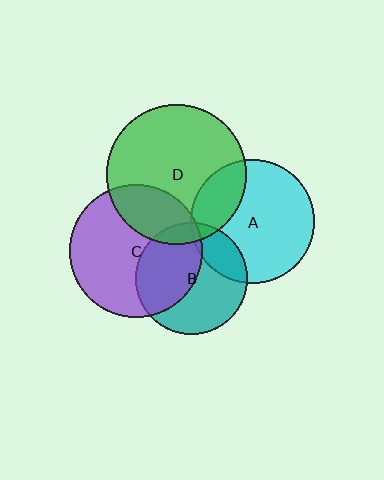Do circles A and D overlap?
Yes.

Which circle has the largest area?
Circle D (green).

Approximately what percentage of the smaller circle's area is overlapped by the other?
Approximately 25%.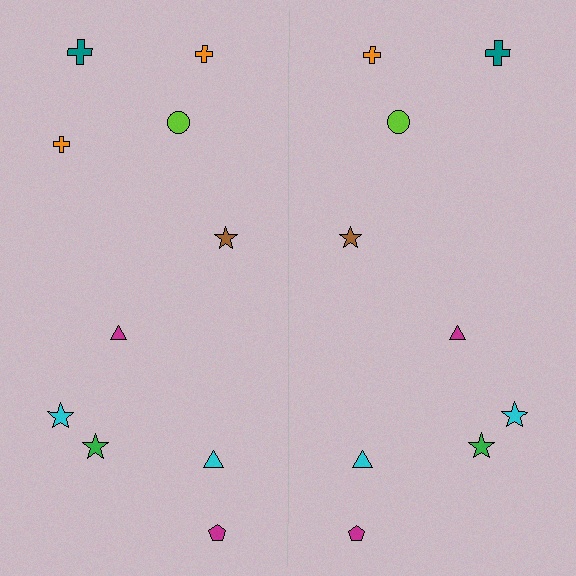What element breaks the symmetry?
A orange cross is missing from the right side.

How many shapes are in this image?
There are 19 shapes in this image.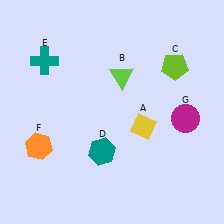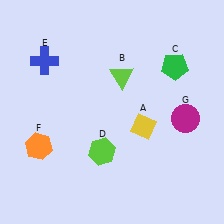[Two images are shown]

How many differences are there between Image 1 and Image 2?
There are 3 differences between the two images.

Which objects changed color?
C changed from lime to green. D changed from teal to lime. E changed from teal to blue.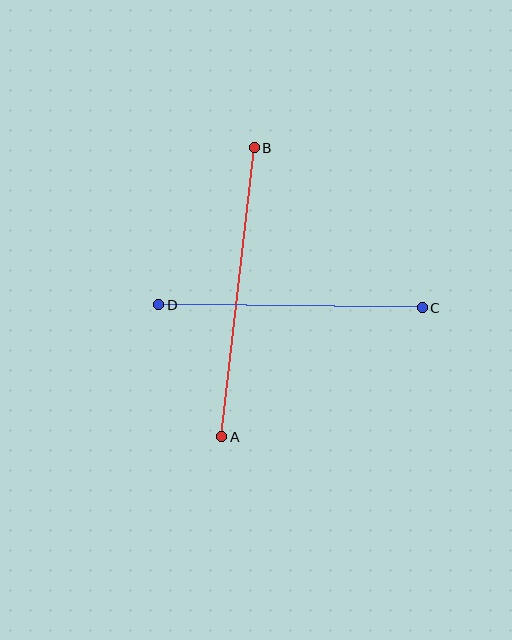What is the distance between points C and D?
The distance is approximately 263 pixels.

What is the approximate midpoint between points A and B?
The midpoint is at approximately (238, 292) pixels.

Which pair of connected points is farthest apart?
Points A and B are farthest apart.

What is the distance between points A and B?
The distance is approximately 291 pixels.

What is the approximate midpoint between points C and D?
The midpoint is at approximately (290, 306) pixels.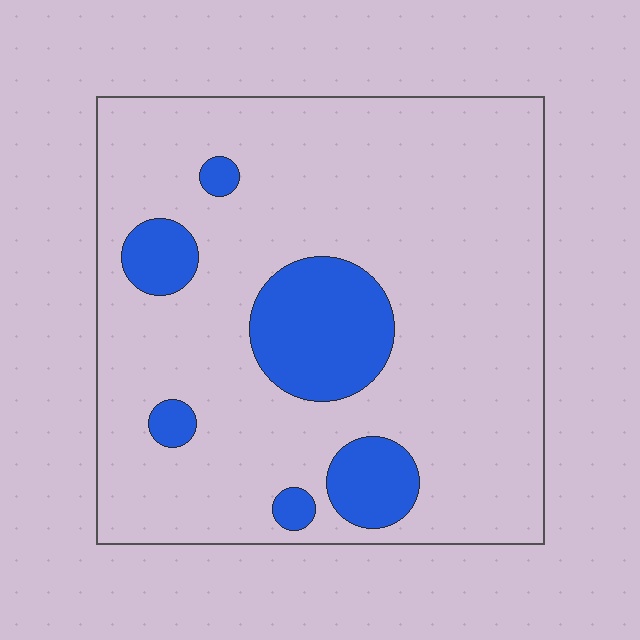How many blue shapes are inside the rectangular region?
6.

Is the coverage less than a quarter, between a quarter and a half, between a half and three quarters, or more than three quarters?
Less than a quarter.